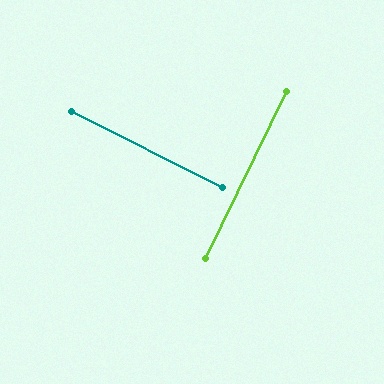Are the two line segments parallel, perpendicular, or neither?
Perpendicular — they meet at approximately 89°.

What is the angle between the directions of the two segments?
Approximately 89 degrees.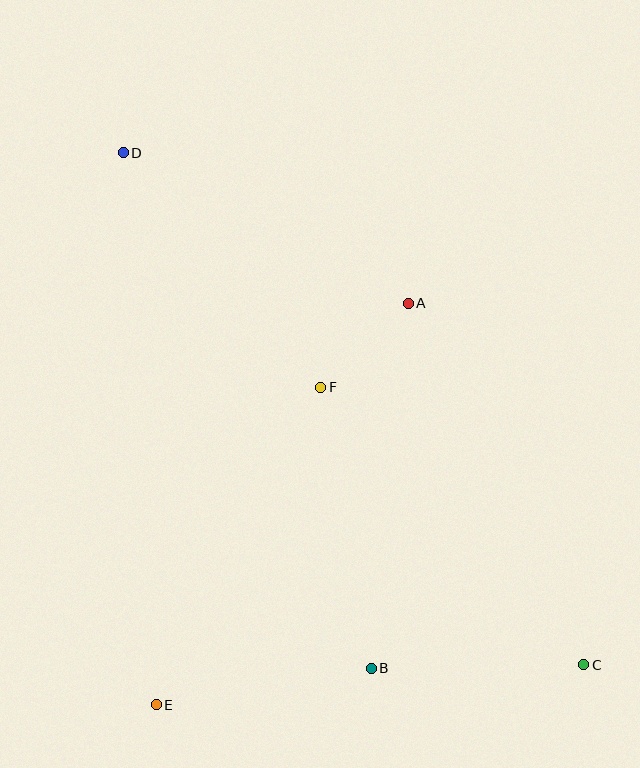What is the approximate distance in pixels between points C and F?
The distance between C and F is approximately 382 pixels.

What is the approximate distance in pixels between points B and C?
The distance between B and C is approximately 212 pixels.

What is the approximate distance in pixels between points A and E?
The distance between A and E is approximately 474 pixels.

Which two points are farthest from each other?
Points C and D are farthest from each other.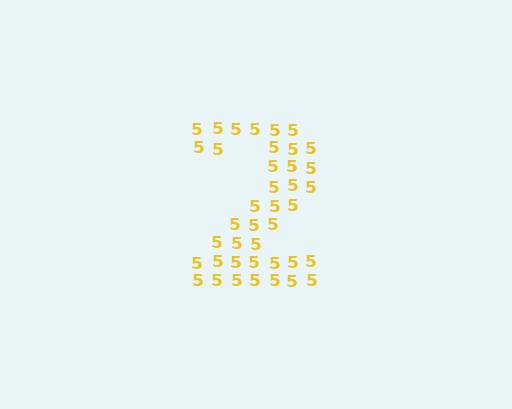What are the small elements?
The small elements are digit 5's.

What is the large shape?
The large shape is the digit 2.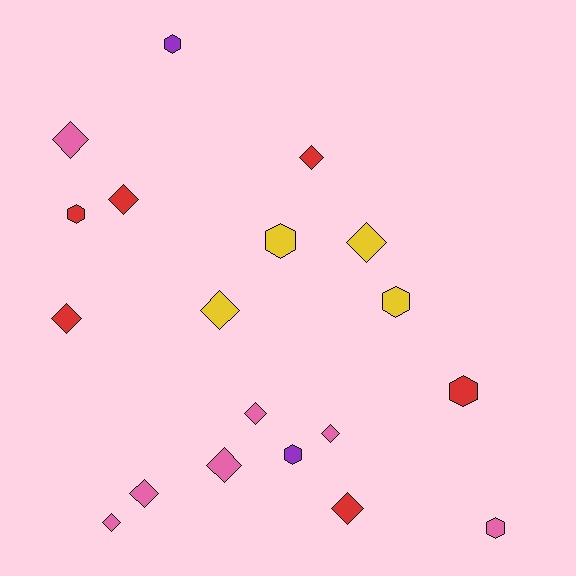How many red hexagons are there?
There are 2 red hexagons.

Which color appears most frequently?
Pink, with 7 objects.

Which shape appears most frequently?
Diamond, with 12 objects.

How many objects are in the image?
There are 19 objects.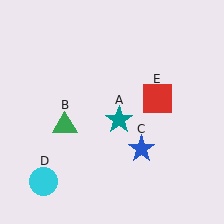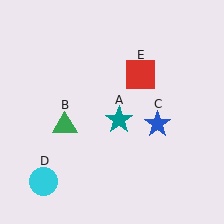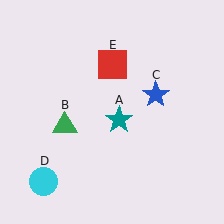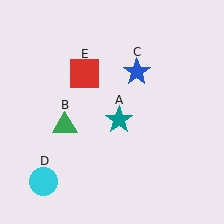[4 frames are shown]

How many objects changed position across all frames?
2 objects changed position: blue star (object C), red square (object E).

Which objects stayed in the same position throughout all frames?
Teal star (object A) and green triangle (object B) and cyan circle (object D) remained stationary.